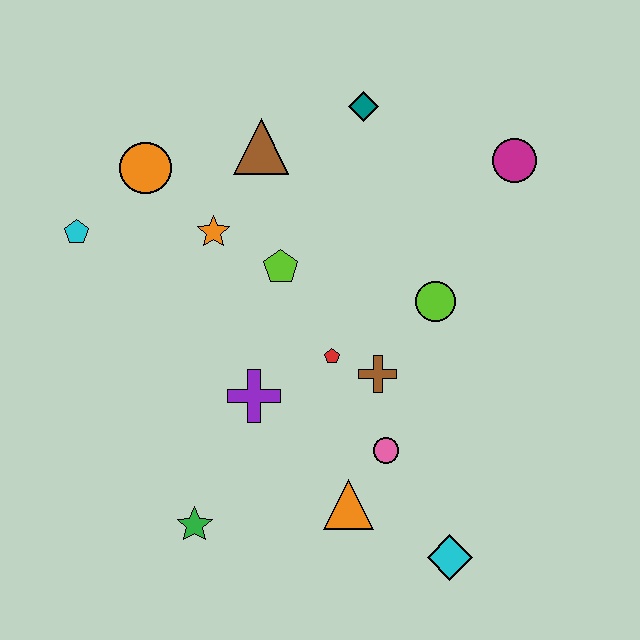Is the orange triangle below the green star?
No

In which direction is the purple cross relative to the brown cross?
The purple cross is to the left of the brown cross.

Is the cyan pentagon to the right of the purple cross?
No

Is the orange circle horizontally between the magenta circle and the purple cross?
No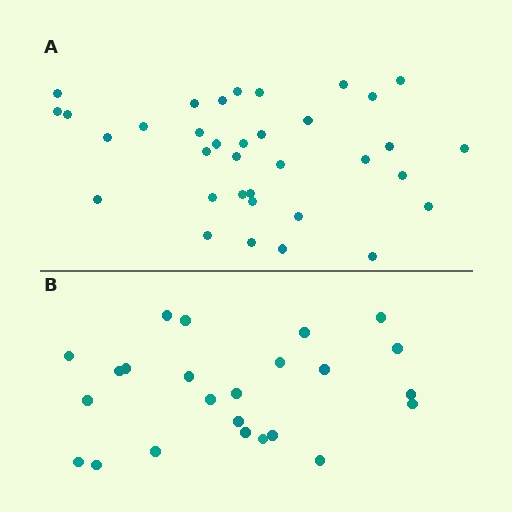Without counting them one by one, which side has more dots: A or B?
Region A (the top region) has more dots.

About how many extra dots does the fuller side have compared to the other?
Region A has roughly 12 or so more dots than region B.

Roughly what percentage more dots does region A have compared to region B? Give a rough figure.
About 45% more.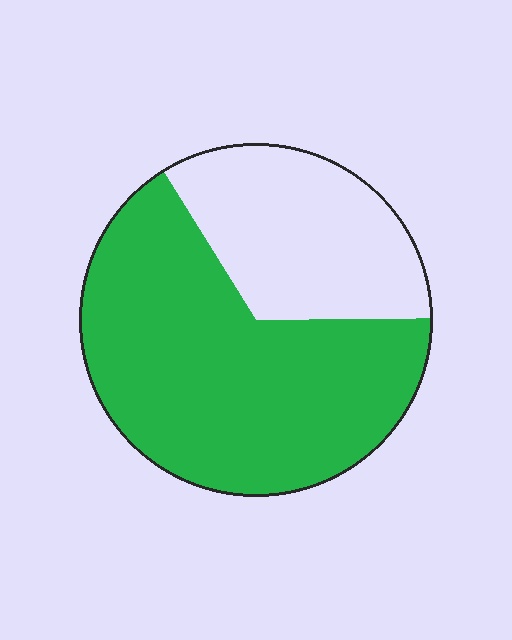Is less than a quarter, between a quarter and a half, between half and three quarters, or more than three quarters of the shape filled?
Between half and three quarters.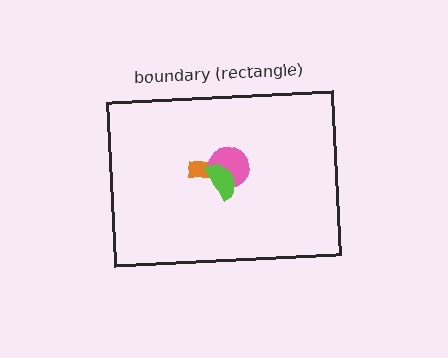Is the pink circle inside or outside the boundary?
Inside.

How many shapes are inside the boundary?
3 inside, 0 outside.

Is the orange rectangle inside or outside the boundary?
Inside.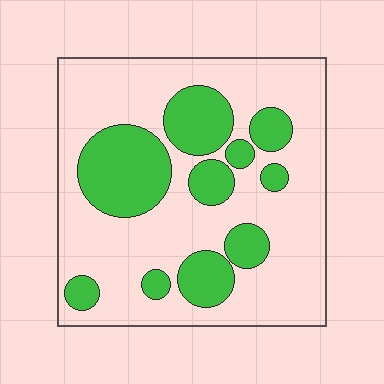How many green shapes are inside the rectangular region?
10.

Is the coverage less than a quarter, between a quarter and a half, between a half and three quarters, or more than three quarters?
Between a quarter and a half.